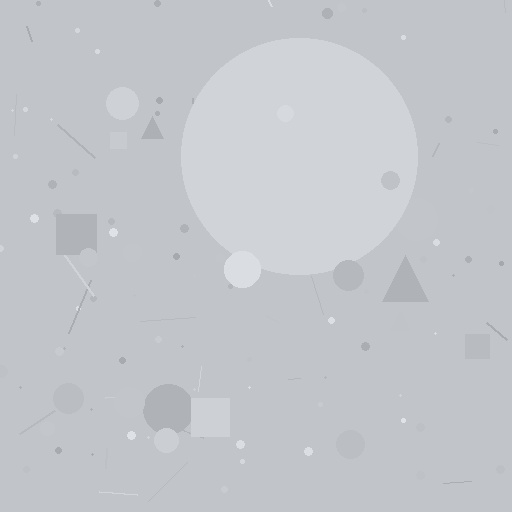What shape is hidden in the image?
A circle is hidden in the image.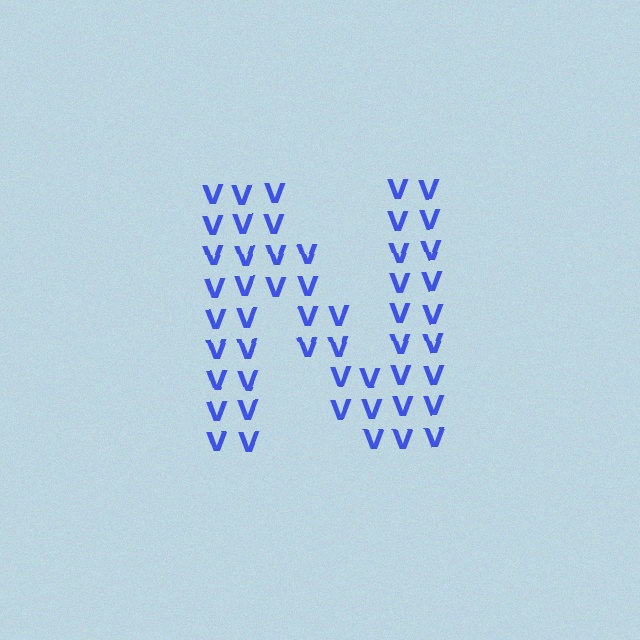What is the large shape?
The large shape is the letter N.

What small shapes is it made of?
It is made of small letter V's.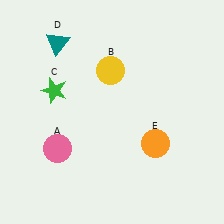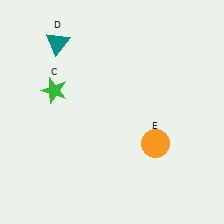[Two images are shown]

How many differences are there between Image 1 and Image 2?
There are 2 differences between the two images.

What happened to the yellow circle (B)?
The yellow circle (B) was removed in Image 2. It was in the top-left area of Image 1.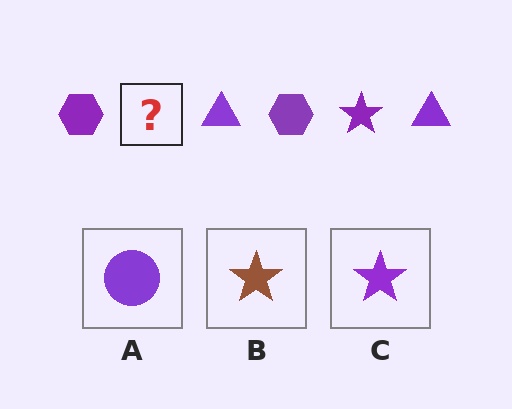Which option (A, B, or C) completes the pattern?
C.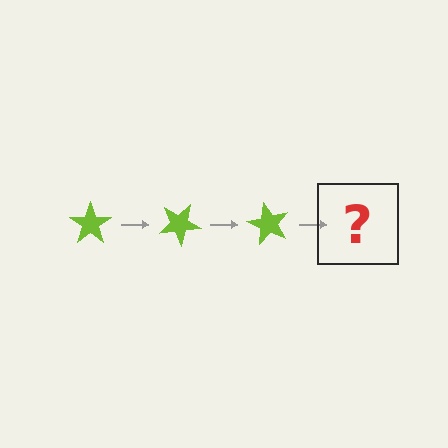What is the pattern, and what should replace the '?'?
The pattern is that the star rotates 30 degrees each step. The '?' should be a lime star rotated 90 degrees.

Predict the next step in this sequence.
The next step is a lime star rotated 90 degrees.